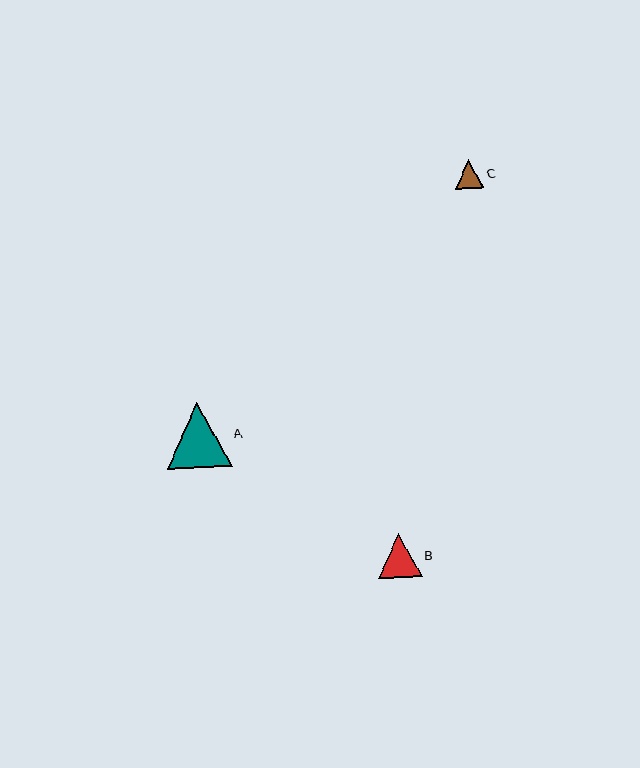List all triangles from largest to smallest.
From largest to smallest: A, B, C.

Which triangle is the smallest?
Triangle C is the smallest with a size of approximately 28 pixels.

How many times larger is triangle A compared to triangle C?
Triangle A is approximately 2.3 times the size of triangle C.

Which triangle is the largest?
Triangle A is the largest with a size of approximately 65 pixels.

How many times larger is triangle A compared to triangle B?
Triangle A is approximately 1.5 times the size of triangle B.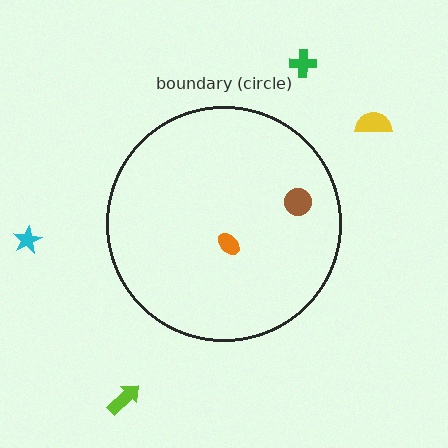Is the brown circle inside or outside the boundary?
Inside.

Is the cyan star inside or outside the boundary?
Outside.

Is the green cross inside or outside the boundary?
Outside.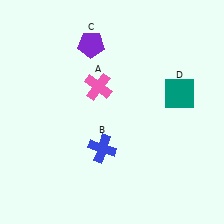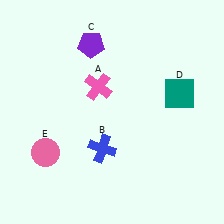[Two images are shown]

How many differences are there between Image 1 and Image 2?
There is 1 difference between the two images.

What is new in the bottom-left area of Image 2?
A pink circle (E) was added in the bottom-left area of Image 2.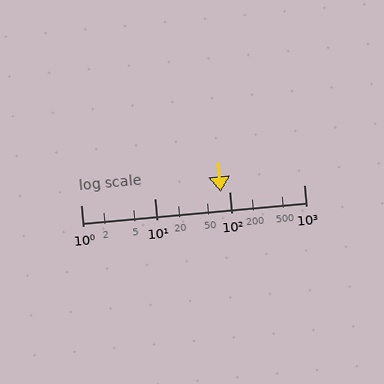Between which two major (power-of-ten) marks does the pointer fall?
The pointer is between 10 and 100.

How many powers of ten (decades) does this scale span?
The scale spans 3 decades, from 1 to 1000.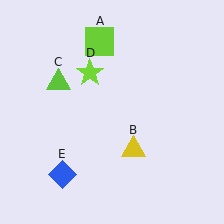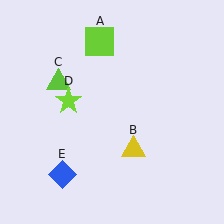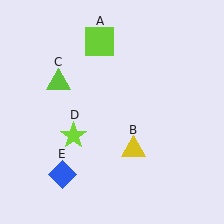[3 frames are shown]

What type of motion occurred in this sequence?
The lime star (object D) rotated counterclockwise around the center of the scene.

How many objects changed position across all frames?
1 object changed position: lime star (object D).